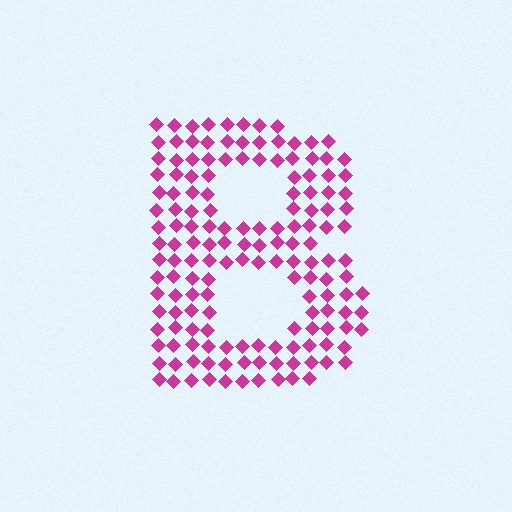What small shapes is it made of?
It is made of small diamonds.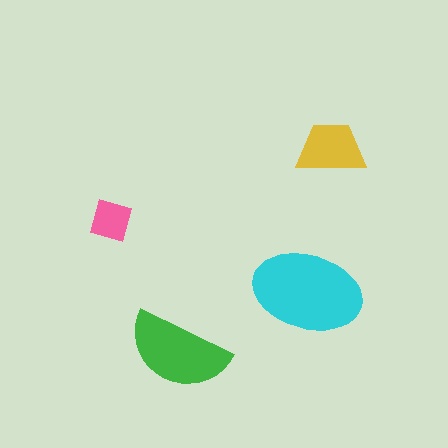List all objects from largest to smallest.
The cyan ellipse, the green semicircle, the yellow trapezoid, the pink diamond.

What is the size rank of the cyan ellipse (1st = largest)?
1st.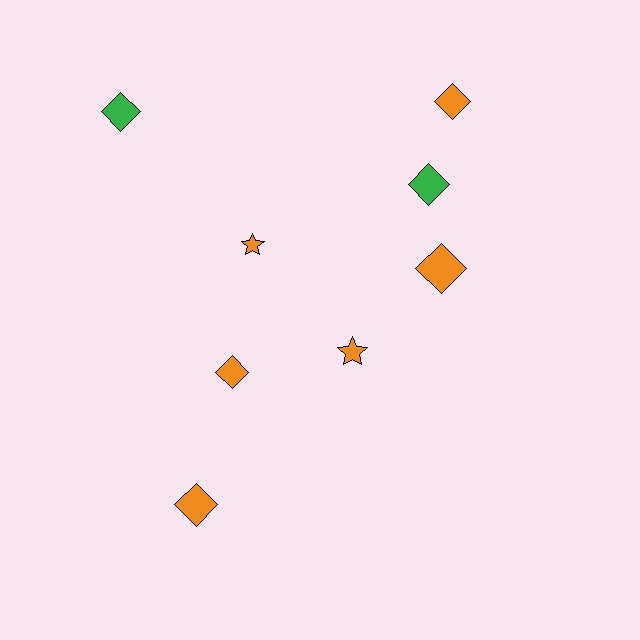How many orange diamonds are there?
There are 4 orange diamonds.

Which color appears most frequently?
Orange, with 6 objects.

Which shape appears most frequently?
Diamond, with 6 objects.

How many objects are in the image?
There are 8 objects.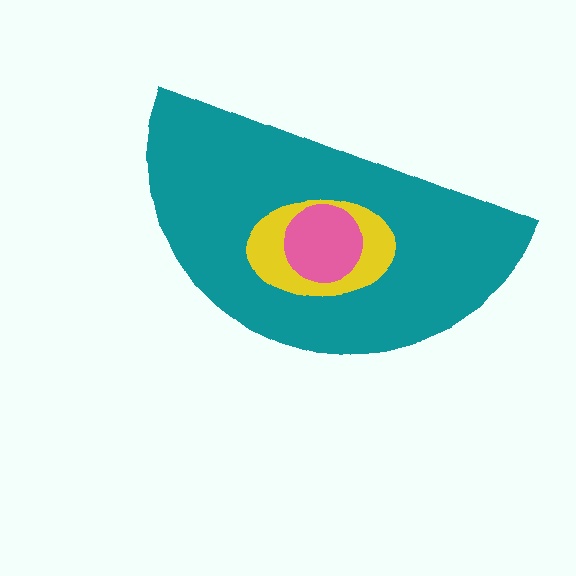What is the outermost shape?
The teal semicircle.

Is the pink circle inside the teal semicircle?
Yes.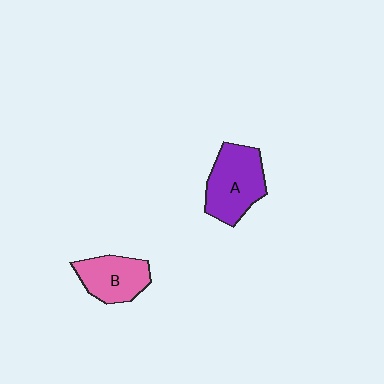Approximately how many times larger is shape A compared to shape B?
Approximately 1.3 times.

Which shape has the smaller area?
Shape B (pink).